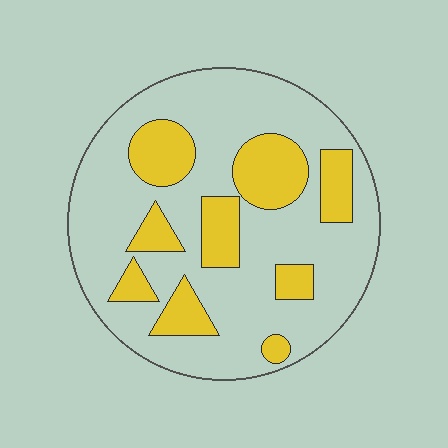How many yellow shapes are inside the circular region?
9.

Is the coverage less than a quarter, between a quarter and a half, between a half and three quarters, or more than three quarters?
Between a quarter and a half.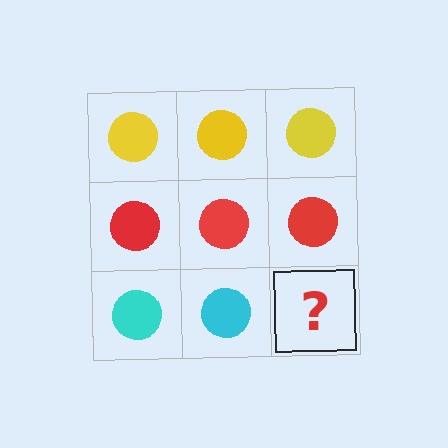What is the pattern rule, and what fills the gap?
The rule is that each row has a consistent color. The gap should be filled with a cyan circle.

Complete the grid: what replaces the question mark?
The question mark should be replaced with a cyan circle.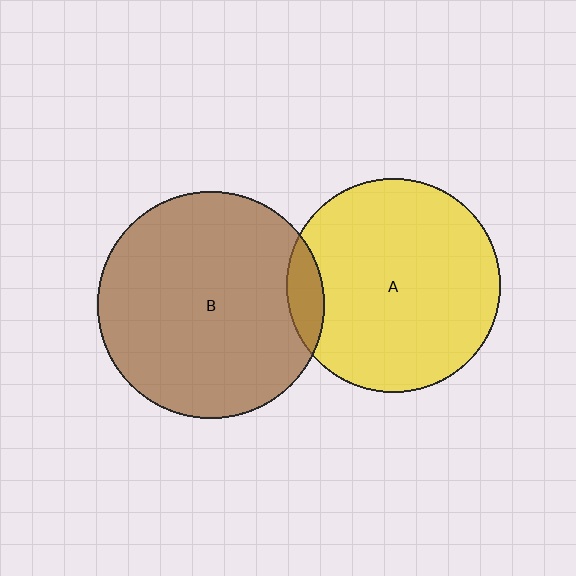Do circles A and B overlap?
Yes.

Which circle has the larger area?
Circle B (brown).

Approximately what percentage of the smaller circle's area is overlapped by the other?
Approximately 10%.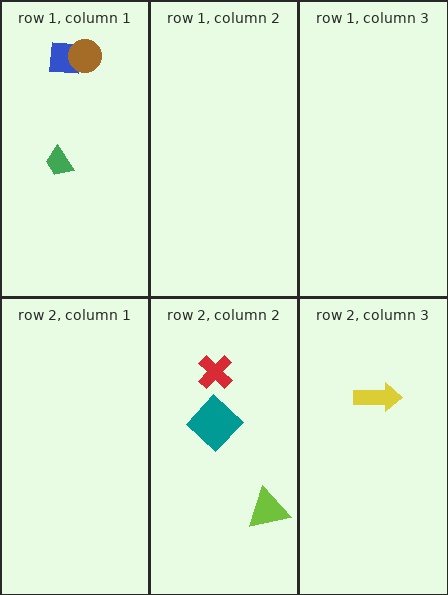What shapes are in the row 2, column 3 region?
The yellow arrow.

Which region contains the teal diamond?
The row 2, column 2 region.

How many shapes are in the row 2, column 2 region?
3.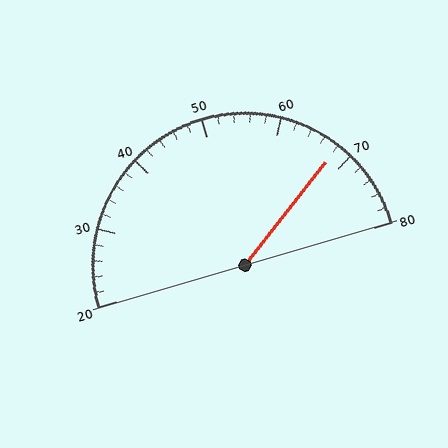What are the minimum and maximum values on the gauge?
The gauge ranges from 20 to 80.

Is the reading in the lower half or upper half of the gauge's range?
The reading is in the upper half of the range (20 to 80).